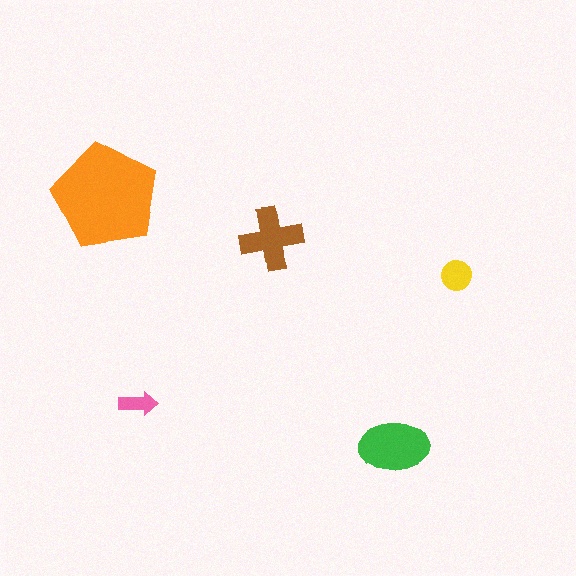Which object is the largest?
The orange pentagon.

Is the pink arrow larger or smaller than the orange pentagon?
Smaller.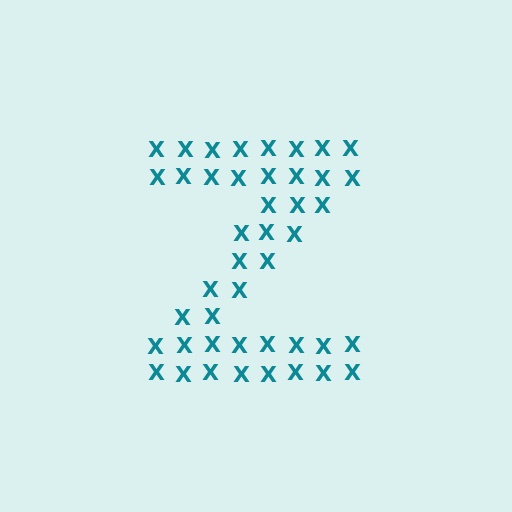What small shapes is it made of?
It is made of small letter X's.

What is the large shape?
The large shape is the letter Z.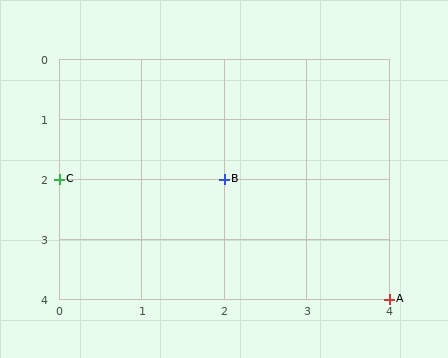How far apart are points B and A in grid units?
Points B and A are 2 columns and 2 rows apart (about 2.8 grid units diagonally).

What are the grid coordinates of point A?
Point A is at grid coordinates (4, 4).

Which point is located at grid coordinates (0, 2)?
Point C is at (0, 2).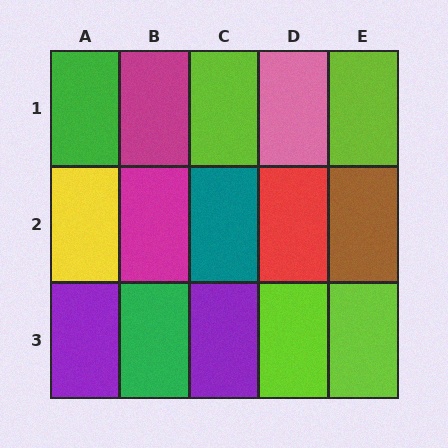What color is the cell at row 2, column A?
Yellow.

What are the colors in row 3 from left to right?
Purple, green, purple, lime, lime.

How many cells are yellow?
1 cell is yellow.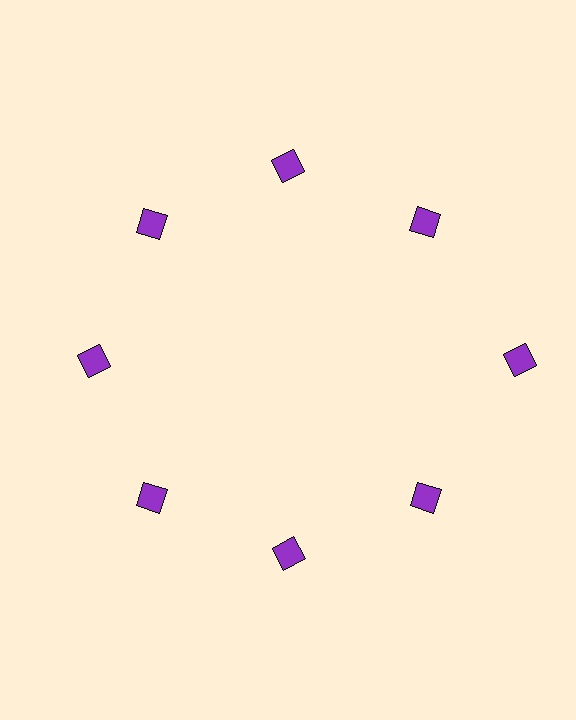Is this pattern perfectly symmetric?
No. The 8 purple squares are arranged in a ring, but one element near the 3 o'clock position is pushed outward from the center, breaking the 8-fold rotational symmetry.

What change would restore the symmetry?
The symmetry would be restored by moving it inward, back onto the ring so that all 8 squares sit at equal angles and equal distance from the center.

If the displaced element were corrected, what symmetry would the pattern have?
It would have 8-fold rotational symmetry — the pattern would map onto itself every 45 degrees.